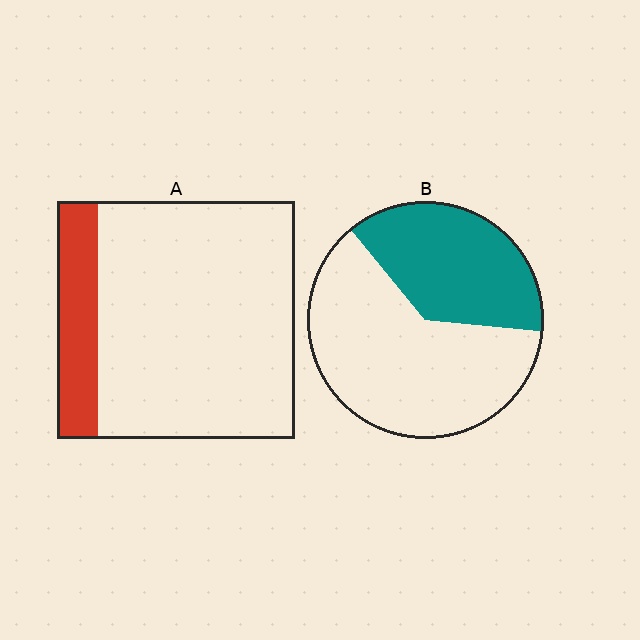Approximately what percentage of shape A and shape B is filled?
A is approximately 15% and B is approximately 40%.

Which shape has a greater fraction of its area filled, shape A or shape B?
Shape B.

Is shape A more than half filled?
No.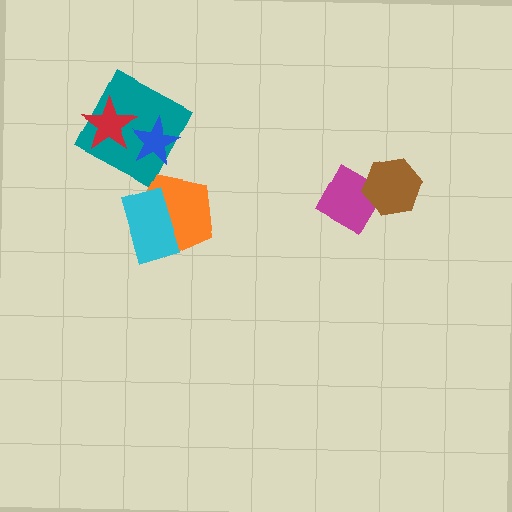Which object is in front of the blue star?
The red star is in front of the blue star.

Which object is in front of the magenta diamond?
The brown hexagon is in front of the magenta diamond.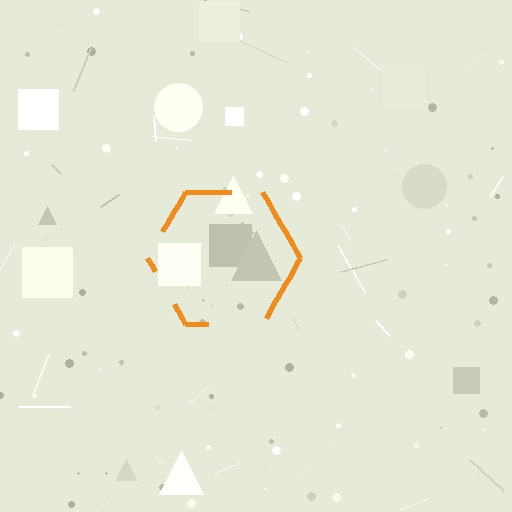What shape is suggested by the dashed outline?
The dashed outline suggests a hexagon.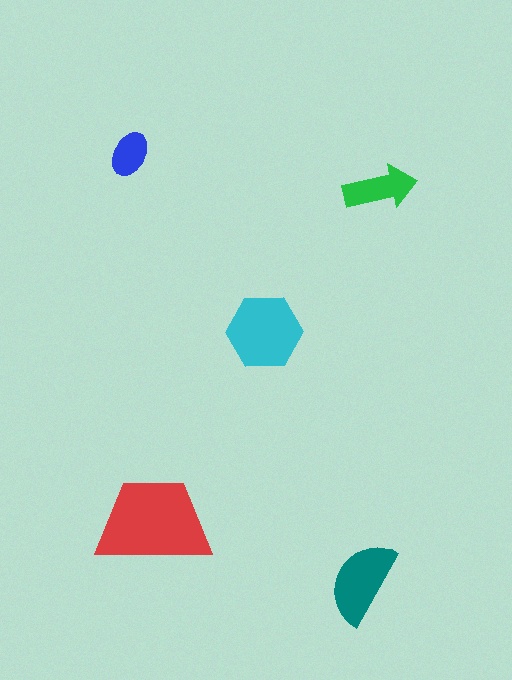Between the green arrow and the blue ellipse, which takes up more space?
The green arrow.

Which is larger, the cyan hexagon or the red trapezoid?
The red trapezoid.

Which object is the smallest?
The blue ellipse.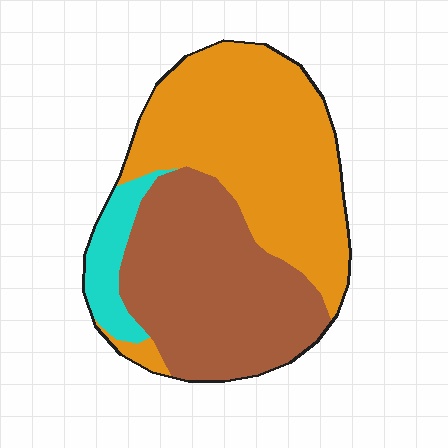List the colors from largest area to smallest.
From largest to smallest: orange, brown, cyan.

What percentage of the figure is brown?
Brown takes up about two fifths (2/5) of the figure.